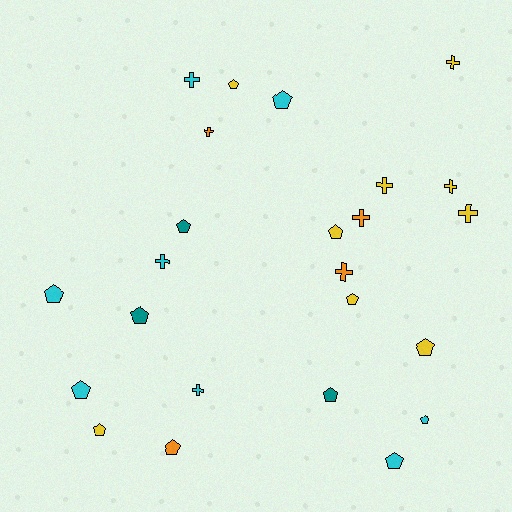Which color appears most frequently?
Yellow, with 9 objects.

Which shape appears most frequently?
Pentagon, with 14 objects.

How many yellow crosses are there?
There are 4 yellow crosses.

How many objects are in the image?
There are 24 objects.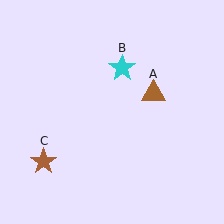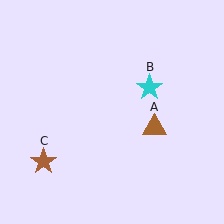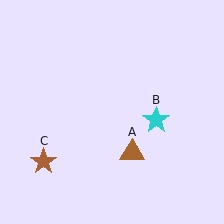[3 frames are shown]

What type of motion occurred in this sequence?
The brown triangle (object A), cyan star (object B) rotated clockwise around the center of the scene.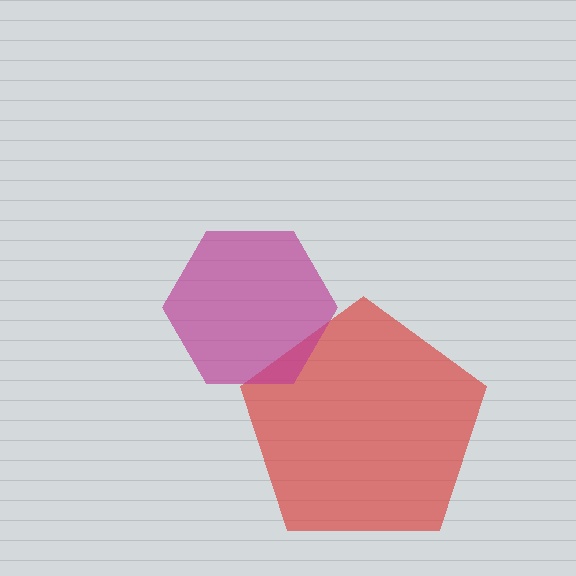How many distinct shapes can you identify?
There are 2 distinct shapes: a red pentagon, a magenta hexagon.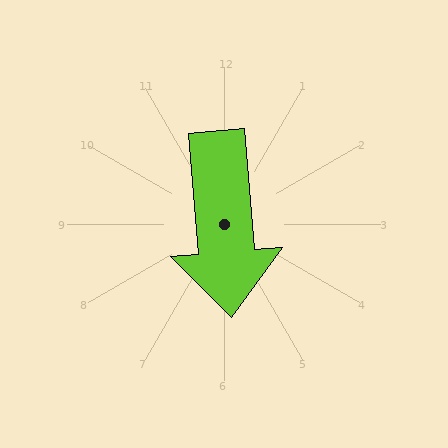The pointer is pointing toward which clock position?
Roughly 6 o'clock.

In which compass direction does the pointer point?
South.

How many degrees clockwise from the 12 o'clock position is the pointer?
Approximately 175 degrees.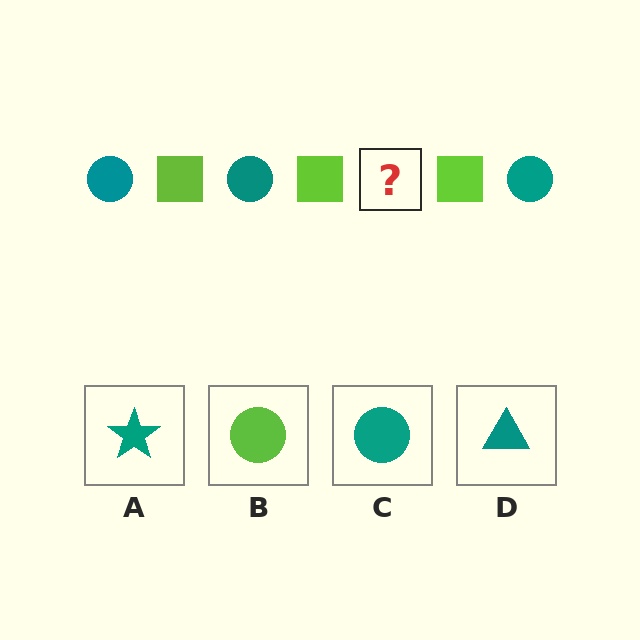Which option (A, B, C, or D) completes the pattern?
C.